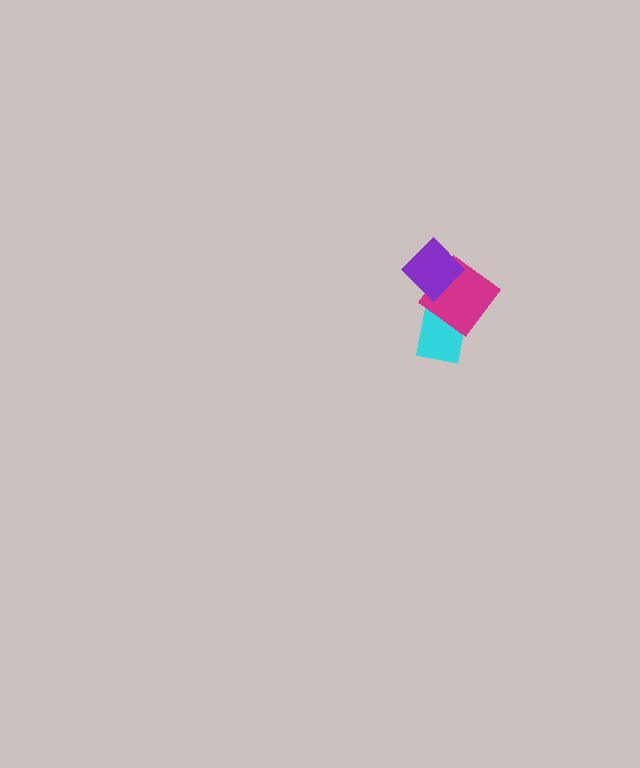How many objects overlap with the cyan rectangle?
2 objects overlap with the cyan rectangle.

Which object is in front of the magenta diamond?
The purple diamond is in front of the magenta diamond.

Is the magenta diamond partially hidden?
Yes, it is partially covered by another shape.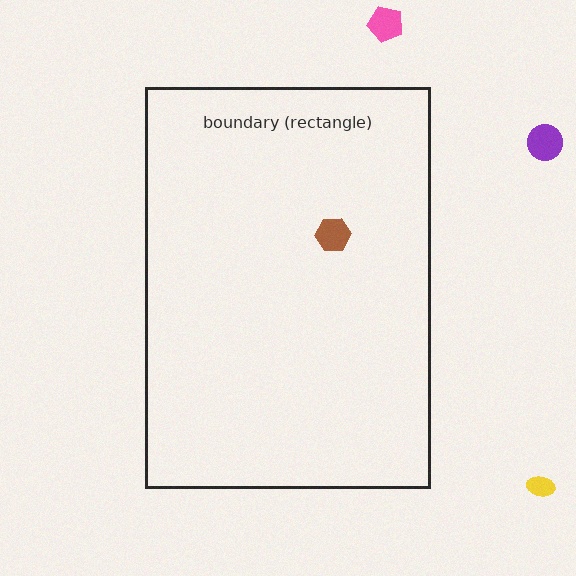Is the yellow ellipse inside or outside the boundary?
Outside.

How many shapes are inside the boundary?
1 inside, 3 outside.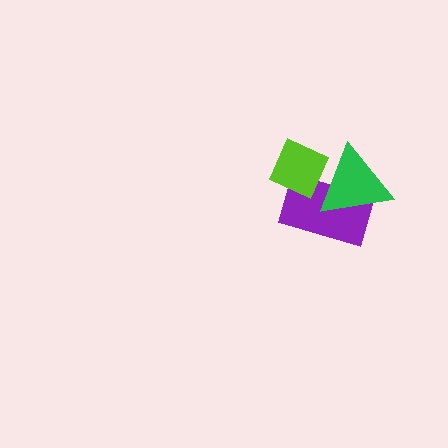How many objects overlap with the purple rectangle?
2 objects overlap with the purple rectangle.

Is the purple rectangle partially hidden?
Yes, it is partially covered by another shape.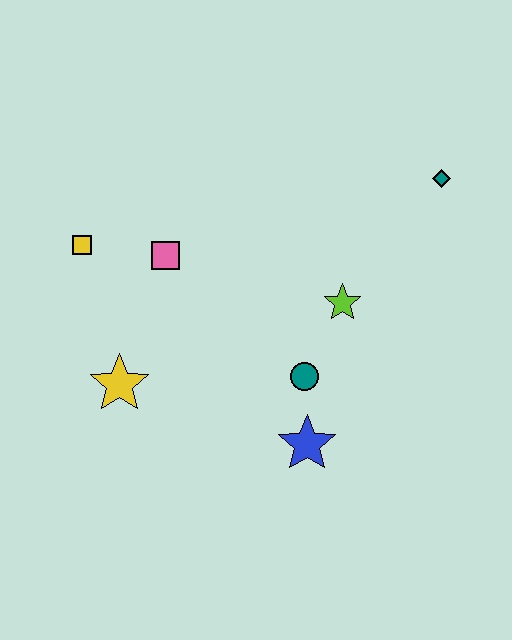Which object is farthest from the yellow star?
The teal diamond is farthest from the yellow star.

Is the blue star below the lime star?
Yes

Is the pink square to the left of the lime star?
Yes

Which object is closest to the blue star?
The teal circle is closest to the blue star.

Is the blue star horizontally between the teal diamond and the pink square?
Yes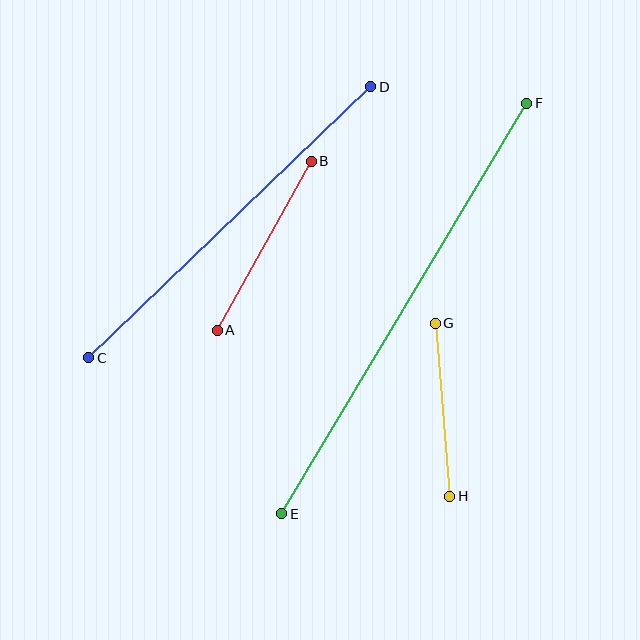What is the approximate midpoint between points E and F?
The midpoint is at approximately (404, 308) pixels.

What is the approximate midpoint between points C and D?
The midpoint is at approximately (230, 222) pixels.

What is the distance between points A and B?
The distance is approximately 193 pixels.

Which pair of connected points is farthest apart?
Points E and F are farthest apart.